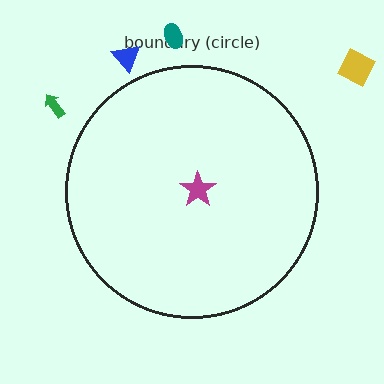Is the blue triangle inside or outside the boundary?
Outside.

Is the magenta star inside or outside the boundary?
Inside.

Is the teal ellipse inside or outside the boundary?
Outside.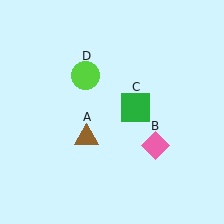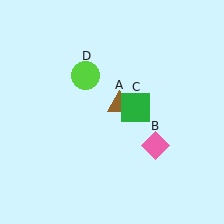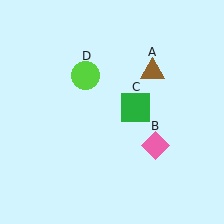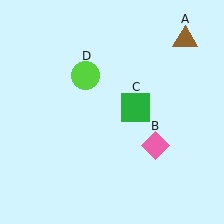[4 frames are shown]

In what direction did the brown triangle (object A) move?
The brown triangle (object A) moved up and to the right.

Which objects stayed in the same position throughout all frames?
Pink diamond (object B) and green square (object C) and lime circle (object D) remained stationary.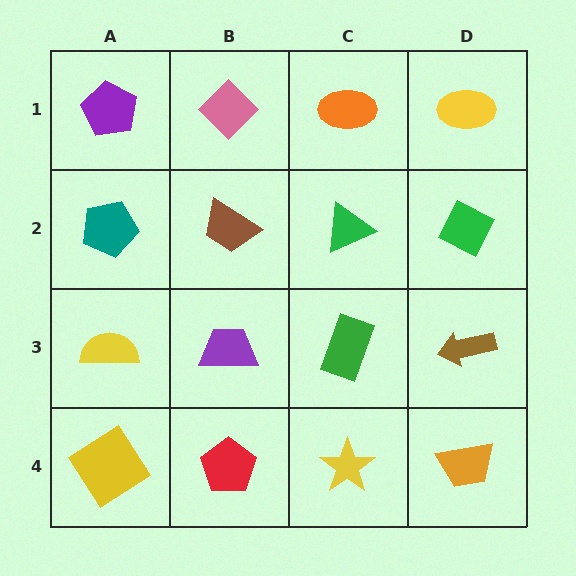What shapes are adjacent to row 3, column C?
A green triangle (row 2, column C), a yellow star (row 4, column C), a purple trapezoid (row 3, column B), a brown arrow (row 3, column D).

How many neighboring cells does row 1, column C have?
3.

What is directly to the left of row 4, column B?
A yellow diamond.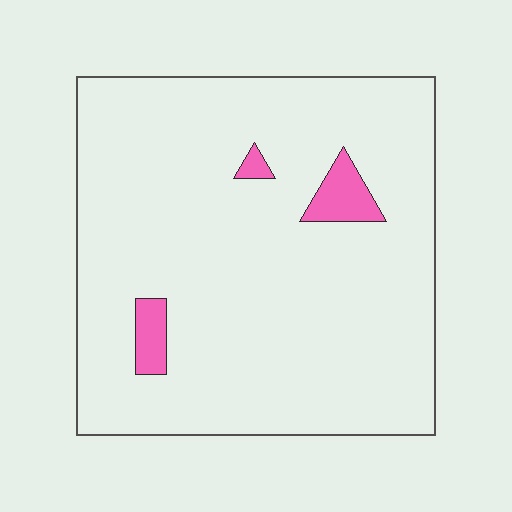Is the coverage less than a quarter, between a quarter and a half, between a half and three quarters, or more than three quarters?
Less than a quarter.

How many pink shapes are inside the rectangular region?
3.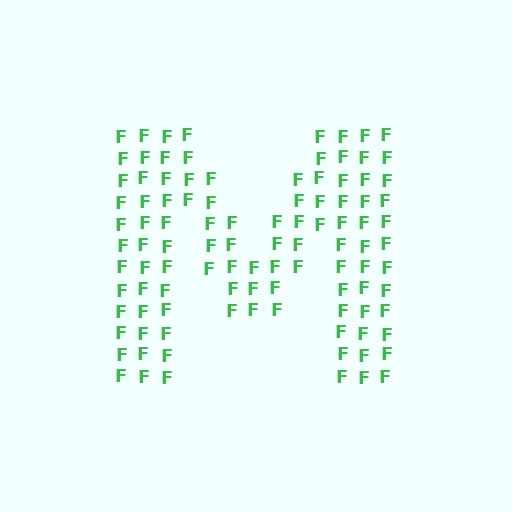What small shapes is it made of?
It is made of small letter F's.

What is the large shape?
The large shape is the letter M.